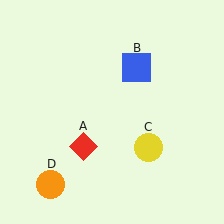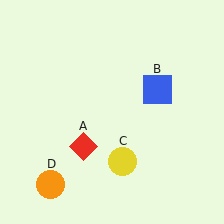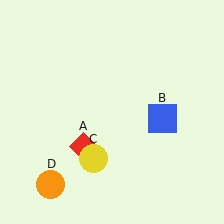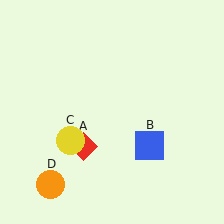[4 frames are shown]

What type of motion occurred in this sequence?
The blue square (object B), yellow circle (object C) rotated clockwise around the center of the scene.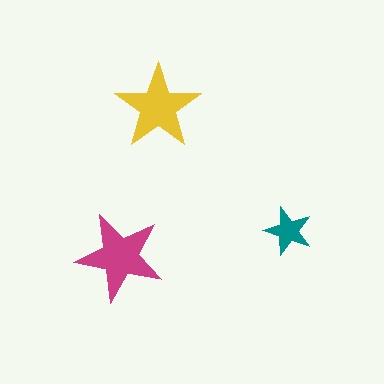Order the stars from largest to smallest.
the magenta one, the yellow one, the teal one.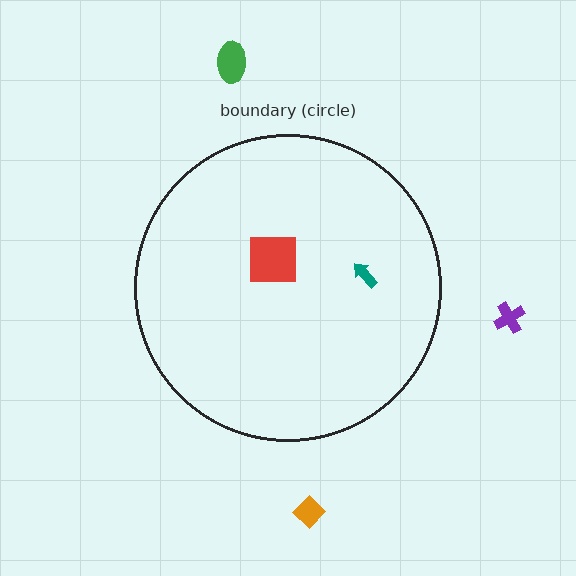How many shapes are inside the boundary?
2 inside, 3 outside.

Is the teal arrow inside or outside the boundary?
Inside.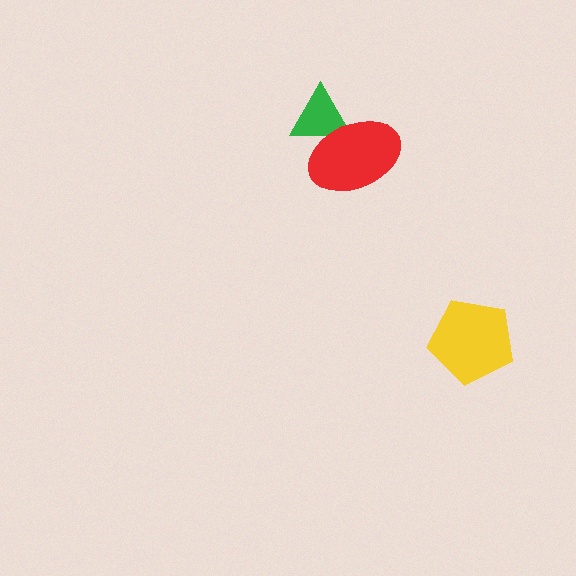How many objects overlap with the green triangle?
1 object overlaps with the green triangle.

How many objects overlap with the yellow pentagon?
0 objects overlap with the yellow pentagon.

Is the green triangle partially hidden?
Yes, it is partially covered by another shape.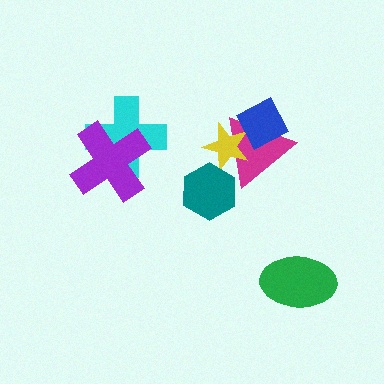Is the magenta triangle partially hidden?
Yes, it is partially covered by another shape.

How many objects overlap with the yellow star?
3 objects overlap with the yellow star.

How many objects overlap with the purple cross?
1 object overlaps with the purple cross.